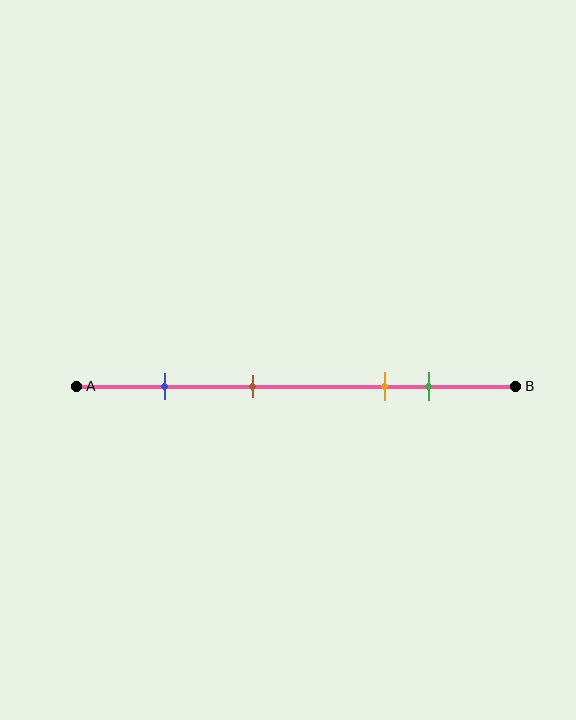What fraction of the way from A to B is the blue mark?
The blue mark is approximately 20% (0.2) of the way from A to B.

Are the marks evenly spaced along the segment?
No, the marks are not evenly spaced.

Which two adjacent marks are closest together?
The orange and green marks are the closest adjacent pair.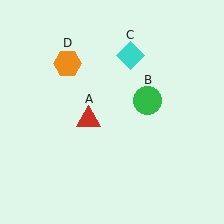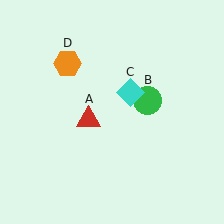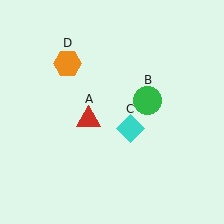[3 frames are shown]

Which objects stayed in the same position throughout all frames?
Red triangle (object A) and green circle (object B) and orange hexagon (object D) remained stationary.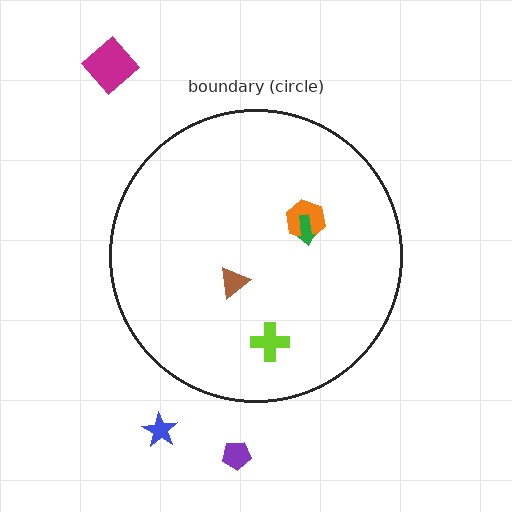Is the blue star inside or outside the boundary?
Outside.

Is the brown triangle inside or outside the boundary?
Inside.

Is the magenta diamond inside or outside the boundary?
Outside.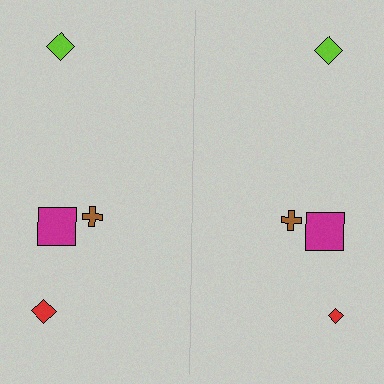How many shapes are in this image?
There are 8 shapes in this image.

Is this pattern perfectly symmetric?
No, the pattern is not perfectly symmetric. The red diamond on the right side has a different size than its mirror counterpart.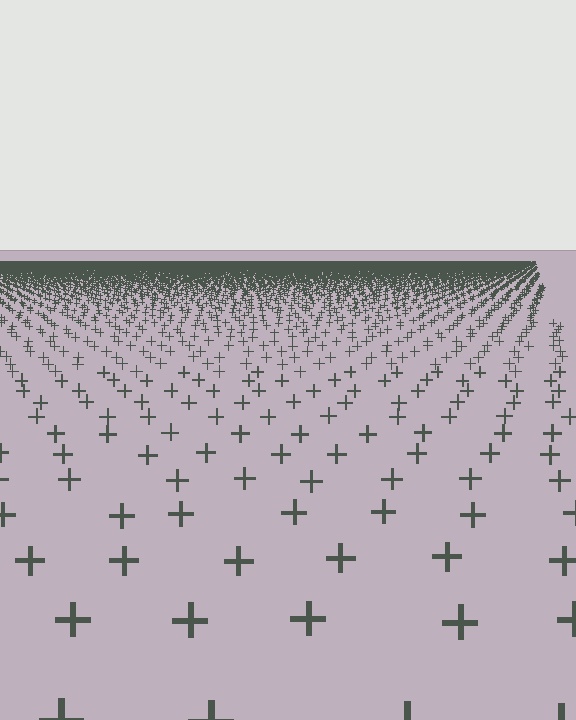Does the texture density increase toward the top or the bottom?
Density increases toward the top.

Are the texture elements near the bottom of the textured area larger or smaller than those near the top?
Larger. Near the bottom, elements are closer to the viewer and appear at a bigger on-screen size.